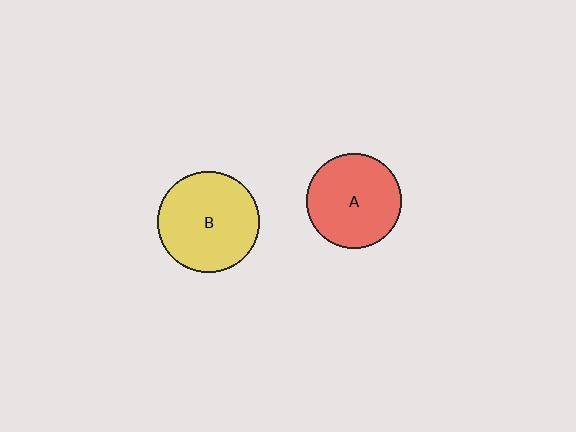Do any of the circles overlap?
No, none of the circles overlap.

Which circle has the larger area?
Circle B (yellow).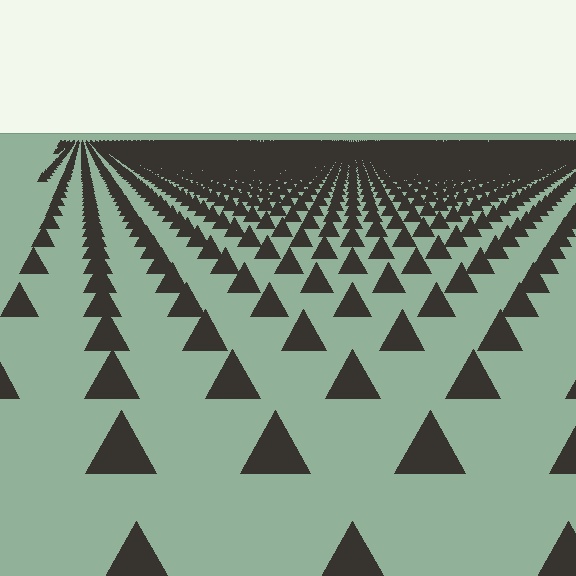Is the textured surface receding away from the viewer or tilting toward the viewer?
The surface is receding away from the viewer. Texture elements get smaller and denser toward the top.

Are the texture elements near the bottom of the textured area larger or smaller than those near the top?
Larger. Near the bottom, elements are closer to the viewer and appear at a bigger on-screen size.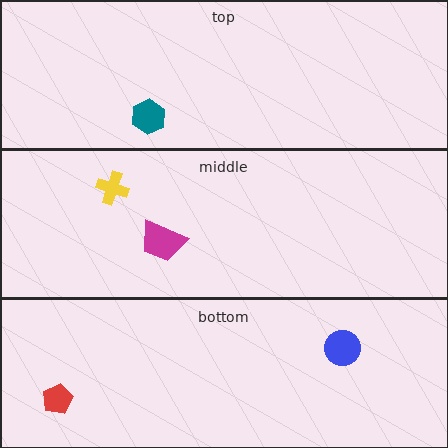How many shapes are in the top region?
1.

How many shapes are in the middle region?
2.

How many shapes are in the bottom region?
2.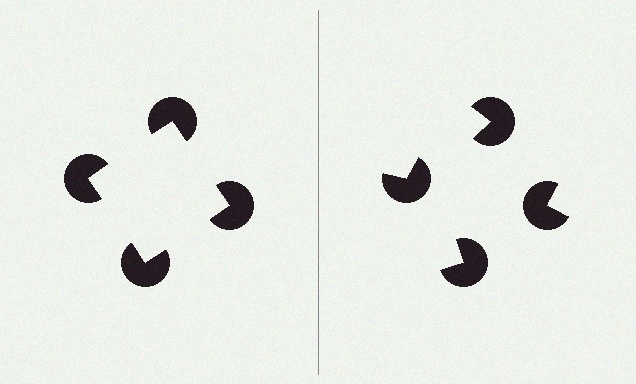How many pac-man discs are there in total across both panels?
8 — 4 on each side.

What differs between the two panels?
The pac-man discs are positioned identically on both sides; only the wedge orientations differ. On the left they align to a square; on the right they are misaligned.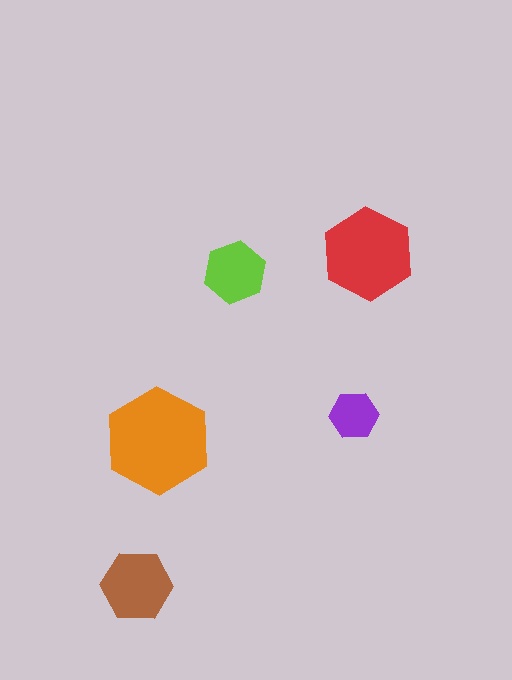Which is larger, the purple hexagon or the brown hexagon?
The brown one.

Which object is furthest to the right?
The red hexagon is rightmost.